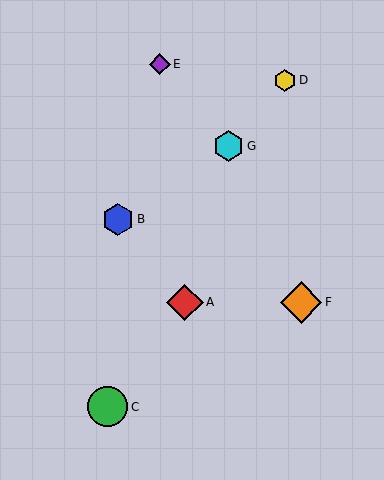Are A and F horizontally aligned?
Yes, both are at y≈302.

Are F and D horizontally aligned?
No, F is at y≈302 and D is at y≈80.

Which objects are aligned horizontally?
Objects A, F are aligned horizontally.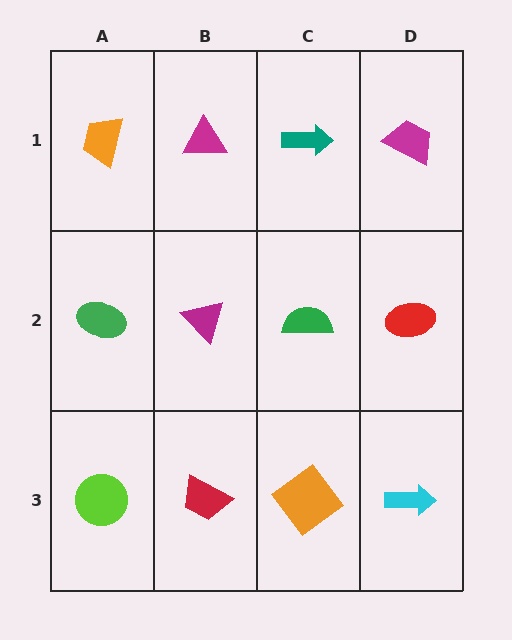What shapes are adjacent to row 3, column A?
A green ellipse (row 2, column A), a red trapezoid (row 3, column B).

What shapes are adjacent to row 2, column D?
A magenta trapezoid (row 1, column D), a cyan arrow (row 3, column D), a green semicircle (row 2, column C).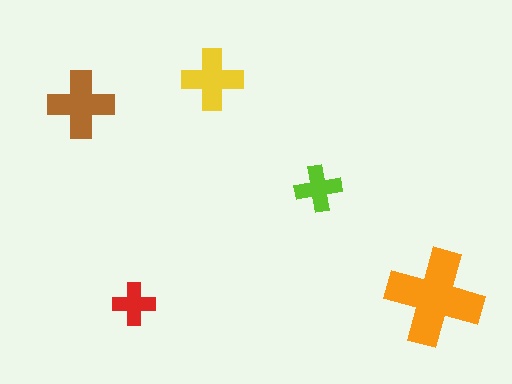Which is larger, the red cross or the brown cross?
The brown one.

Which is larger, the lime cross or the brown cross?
The brown one.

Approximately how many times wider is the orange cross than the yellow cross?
About 1.5 times wider.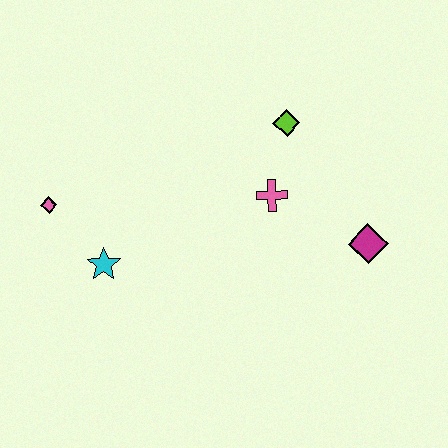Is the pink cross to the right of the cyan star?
Yes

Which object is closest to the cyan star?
The pink diamond is closest to the cyan star.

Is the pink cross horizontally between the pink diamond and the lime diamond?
Yes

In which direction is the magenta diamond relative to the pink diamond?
The magenta diamond is to the right of the pink diamond.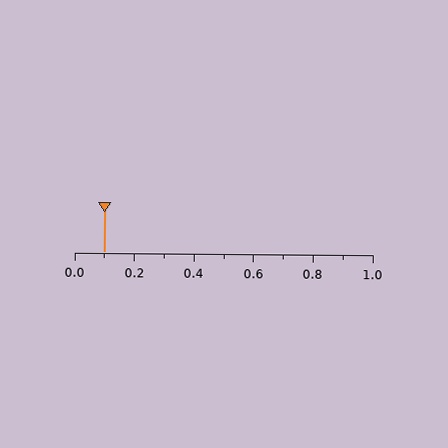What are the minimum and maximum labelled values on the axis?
The axis runs from 0.0 to 1.0.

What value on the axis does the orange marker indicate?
The marker indicates approximately 0.1.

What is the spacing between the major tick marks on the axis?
The major ticks are spaced 0.2 apart.